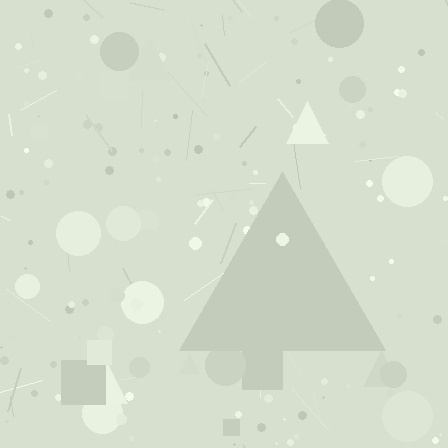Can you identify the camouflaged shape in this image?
The camouflaged shape is a triangle.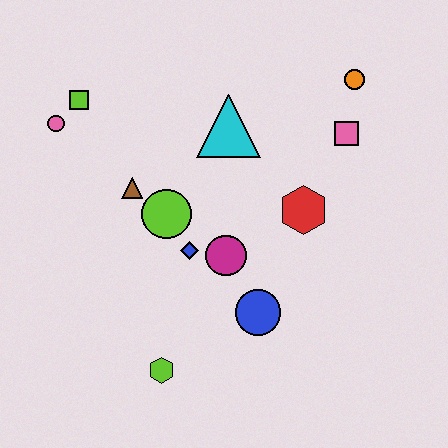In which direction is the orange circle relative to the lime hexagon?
The orange circle is above the lime hexagon.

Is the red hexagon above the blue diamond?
Yes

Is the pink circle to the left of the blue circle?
Yes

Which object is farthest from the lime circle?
The orange circle is farthest from the lime circle.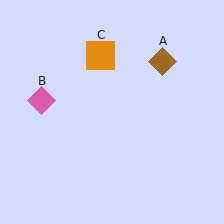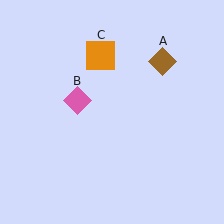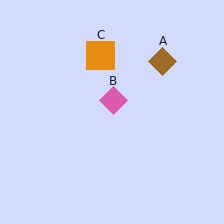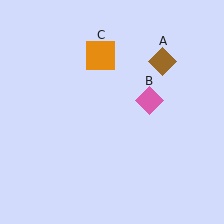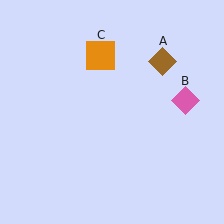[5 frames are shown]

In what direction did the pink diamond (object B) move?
The pink diamond (object B) moved right.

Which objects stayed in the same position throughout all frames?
Brown diamond (object A) and orange square (object C) remained stationary.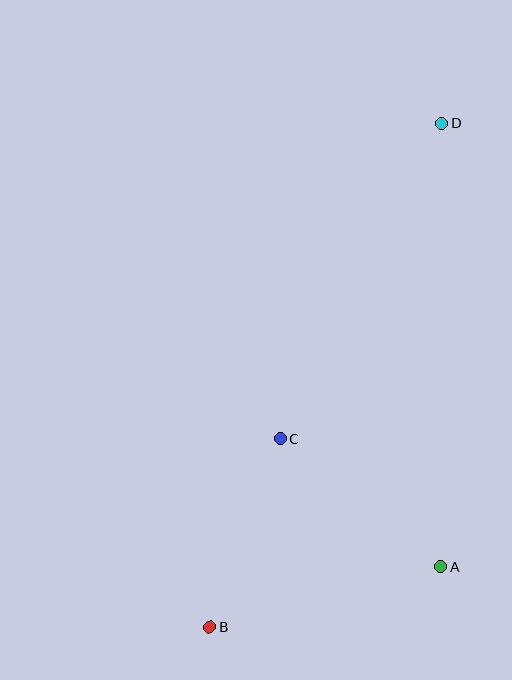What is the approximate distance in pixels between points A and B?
The distance between A and B is approximately 239 pixels.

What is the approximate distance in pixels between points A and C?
The distance between A and C is approximately 206 pixels.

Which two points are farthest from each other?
Points B and D are farthest from each other.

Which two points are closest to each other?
Points B and C are closest to each other.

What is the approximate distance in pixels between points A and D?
The distance between A and D is approximately 444 pixels.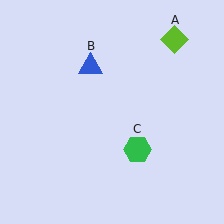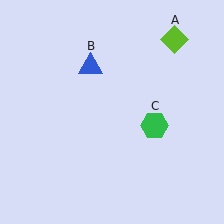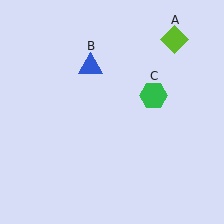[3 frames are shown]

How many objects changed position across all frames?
1 object changed position: green hexagon (object C).